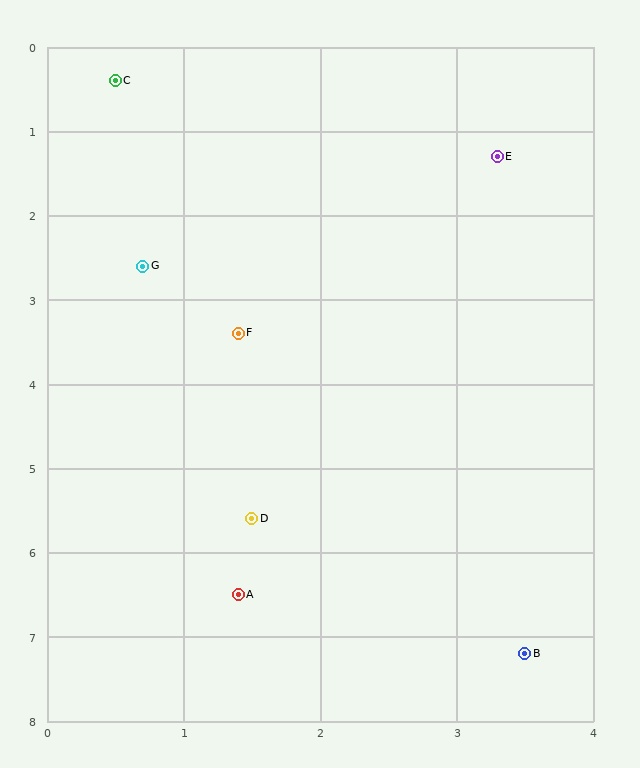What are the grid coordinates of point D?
Point D is at approximately (1.5, 5.6).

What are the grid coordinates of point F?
Point F is at approximately (1.4, 3.4).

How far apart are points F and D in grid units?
Points F and D are about 2.2 grid units apart.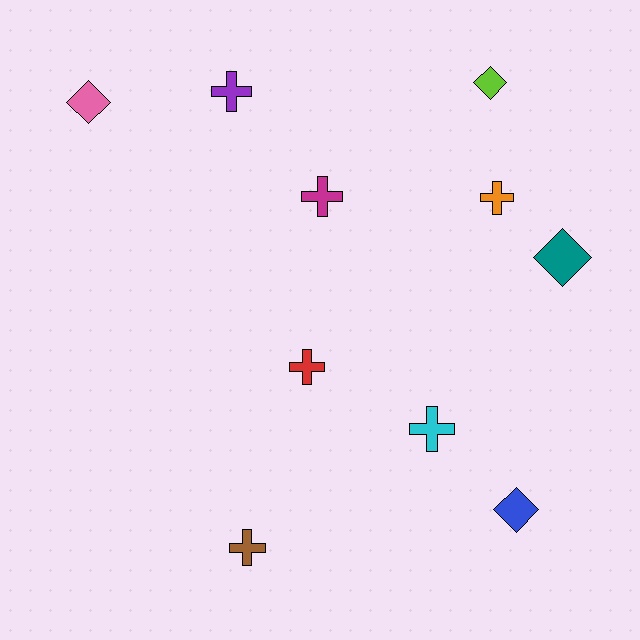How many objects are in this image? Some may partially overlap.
There are 10 objects.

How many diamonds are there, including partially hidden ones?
There are 4 diamonds.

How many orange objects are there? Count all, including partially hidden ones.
There is 1 orange object.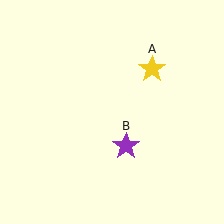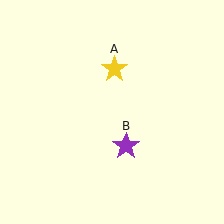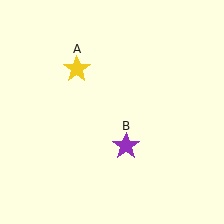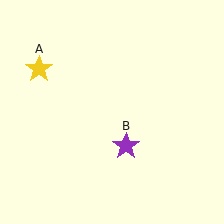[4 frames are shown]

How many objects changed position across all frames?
1 object changed position: yellow star (object A).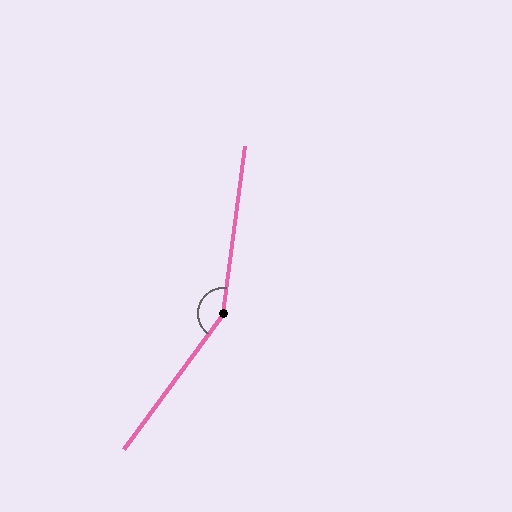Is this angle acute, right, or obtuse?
It is obtuse.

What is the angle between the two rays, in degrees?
Approximately 151 degrees.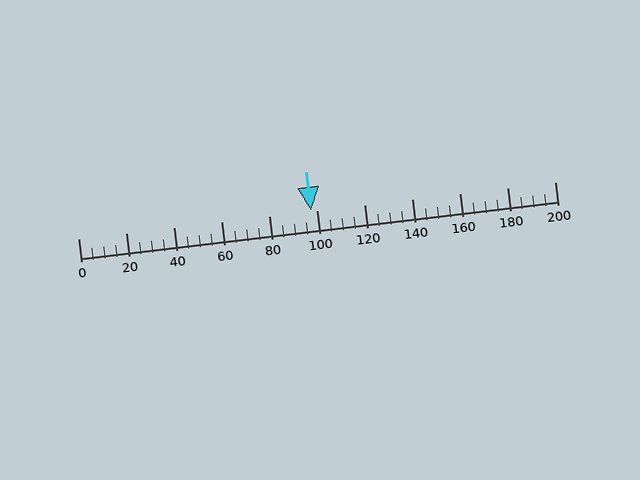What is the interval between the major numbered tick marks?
The major tick marks are spaced 20 units apart.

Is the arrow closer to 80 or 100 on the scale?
The arrow is closer to 100.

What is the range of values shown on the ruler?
The ruler shows values from 0 to 200.